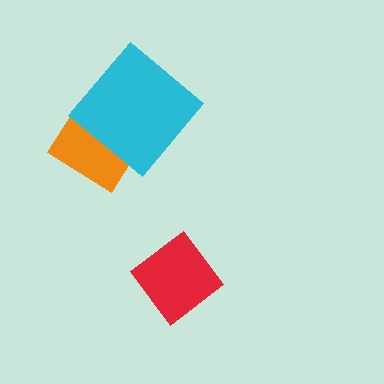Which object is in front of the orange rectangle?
The cyan diamond is in front of the orange rectangle.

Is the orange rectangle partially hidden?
Yes, it is partially covered by another shape.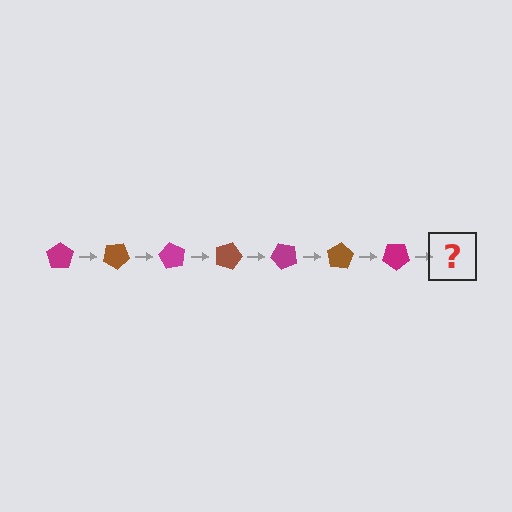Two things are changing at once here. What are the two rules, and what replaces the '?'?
The two rules are that it rotates 30 degrees each step and the color cycles through magenta and brown. The '?' should be a brown pentagon, rotated 210 degrees from the start.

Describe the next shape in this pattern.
It should be a brown pentagon, rotated 210 degrees from the start.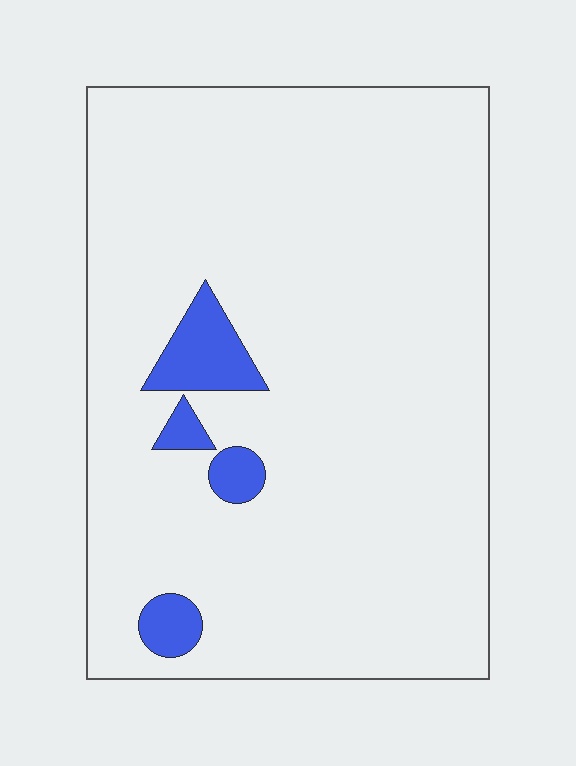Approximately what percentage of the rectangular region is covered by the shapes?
Approximately 5%.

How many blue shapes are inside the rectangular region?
4.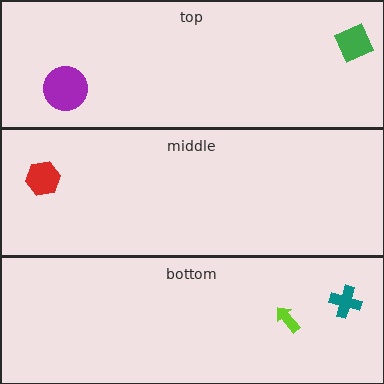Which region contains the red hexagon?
The middle region.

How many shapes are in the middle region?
1.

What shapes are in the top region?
The green diamond, the purple circle.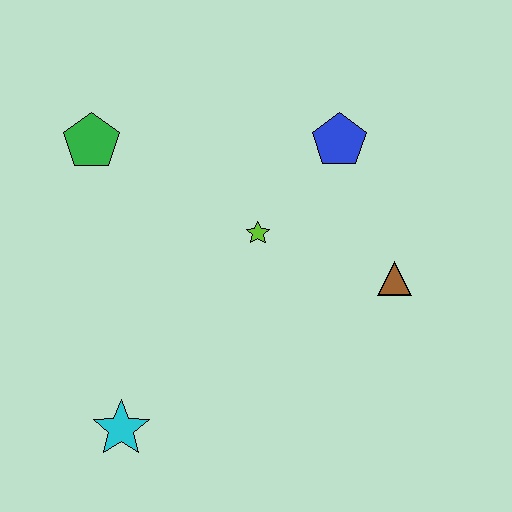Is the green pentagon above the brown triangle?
Yes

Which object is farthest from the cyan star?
The blue pentagon is farthest from the cyan star.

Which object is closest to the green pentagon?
The lime star is closest to the green pentagon.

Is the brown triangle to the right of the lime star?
Yes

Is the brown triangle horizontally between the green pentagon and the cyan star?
No